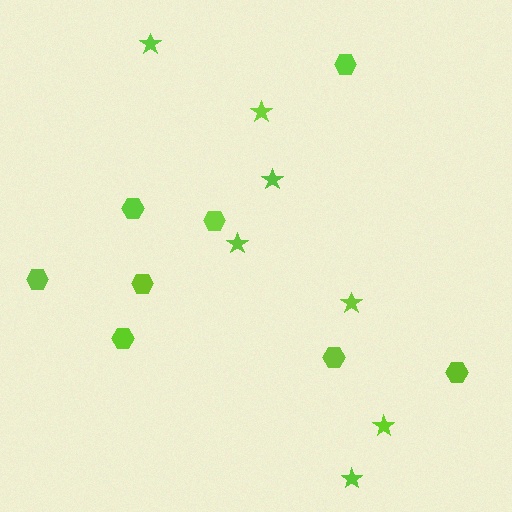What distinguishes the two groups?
There are 2 groups: one group of hexagons (8) and one group of stars (7).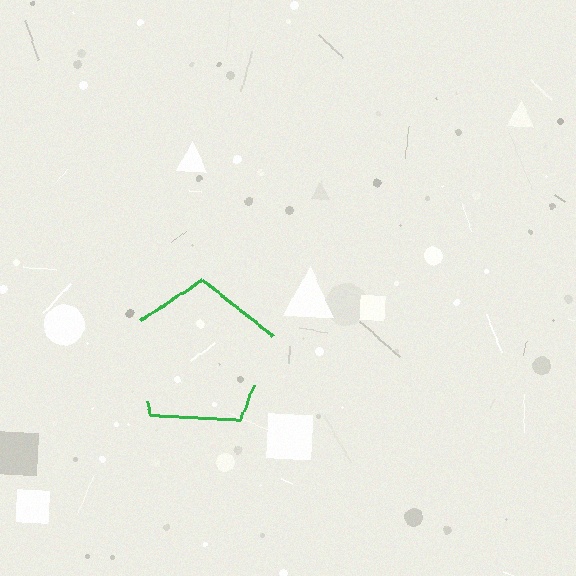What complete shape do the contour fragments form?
The contour fragments form a pentagon.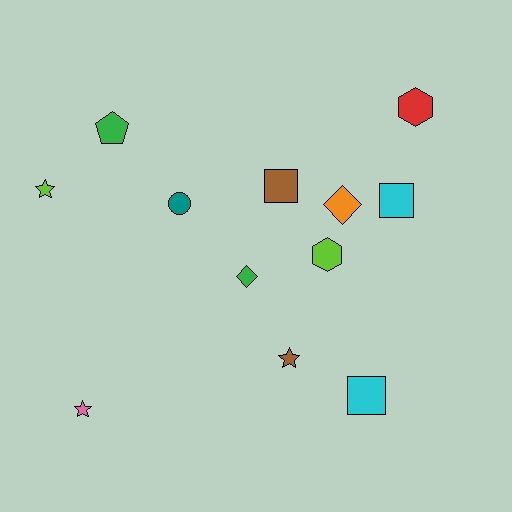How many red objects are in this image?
There is 1 red object.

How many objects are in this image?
There are 12 objects.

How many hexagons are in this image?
There are 2 hexagons.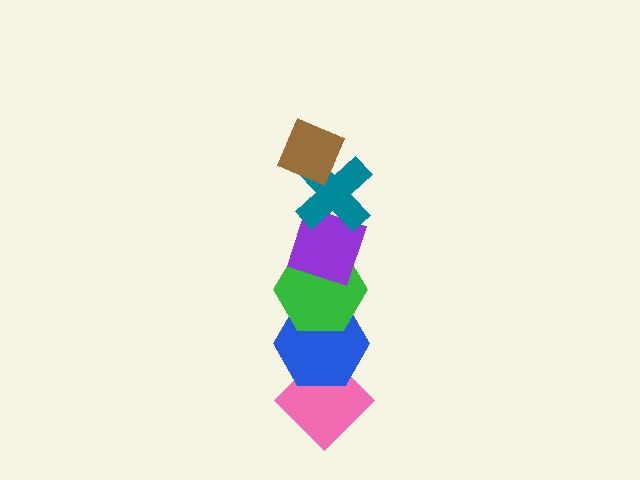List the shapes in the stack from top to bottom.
From top to bottom: the brown diamond, the teal cross, the purple diamond, the green hexagon, the blue hexagon, the pink diamond.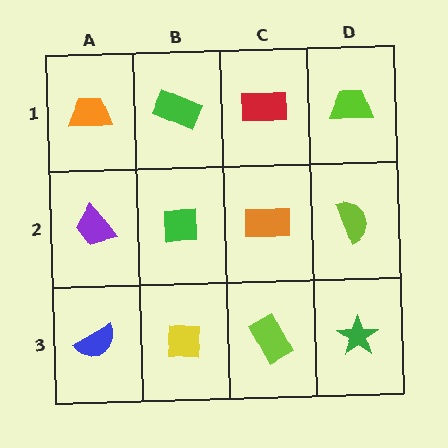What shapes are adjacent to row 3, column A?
A purple trapezoid (row 2, column A), a yellow square (row 3, column B).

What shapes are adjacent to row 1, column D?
A lime semicircle (row 2, column D), a red rectangle (row 1, column C).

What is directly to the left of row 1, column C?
A green rectangle.